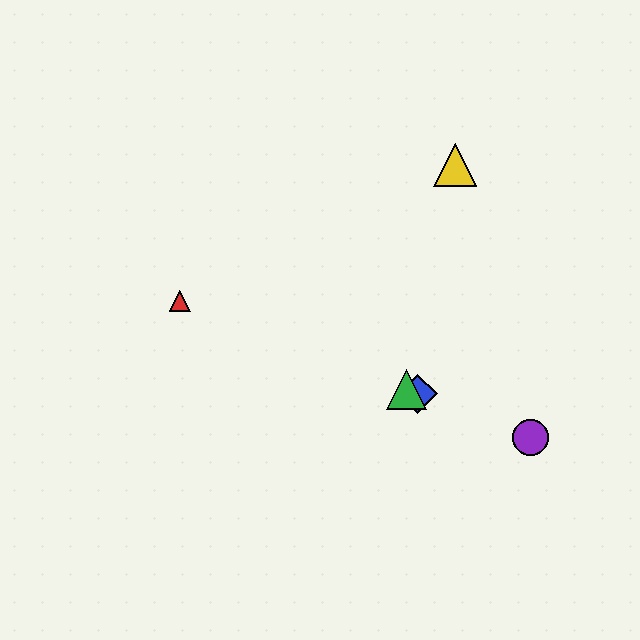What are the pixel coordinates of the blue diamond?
The blue diamond is at (418, 394).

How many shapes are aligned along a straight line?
4 shapes (the red triangle, the blue diamond, the green triangle, the purple circle) are aligned along a straight line.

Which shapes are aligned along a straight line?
The red triangle, the blue diamond, the green triangle, the purple circle are aligned along a straight line.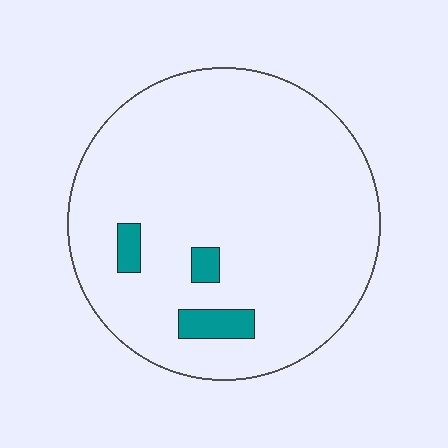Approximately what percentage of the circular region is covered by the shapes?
Approximately 5%.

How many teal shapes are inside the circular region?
3.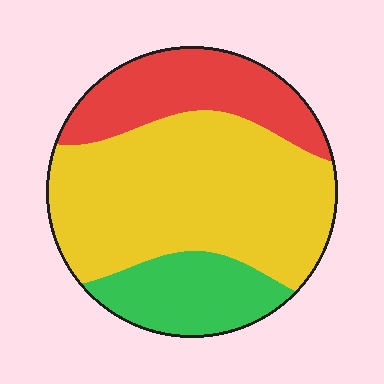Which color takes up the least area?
Green, at roughly 20%.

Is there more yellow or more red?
Yellow.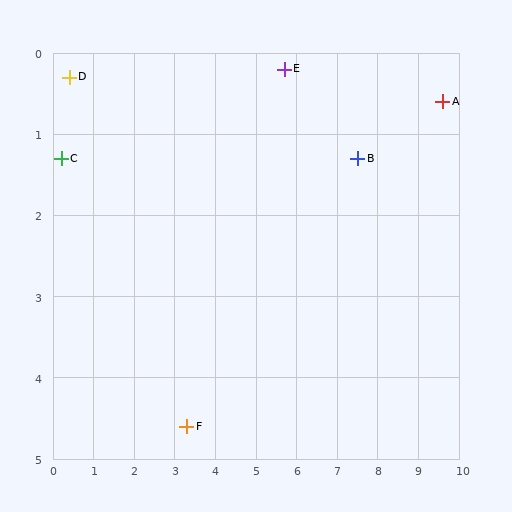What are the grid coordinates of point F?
Point F is at approximately (3.3, 4.6).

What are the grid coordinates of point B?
Point B is at approximately (7.5, 1.3).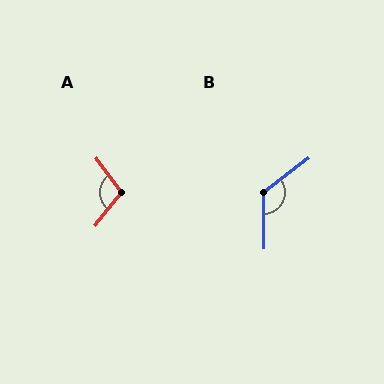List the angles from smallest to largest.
A (105°), B (126°).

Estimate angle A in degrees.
Approximately 105 degrees.